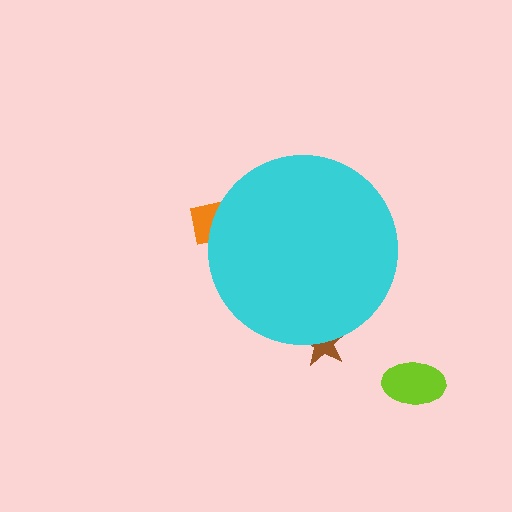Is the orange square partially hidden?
Yes, the orange square is partially hidden behind the cyan circle.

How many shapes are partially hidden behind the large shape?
2 shapes are partially hidden.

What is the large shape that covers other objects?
A cyan circle.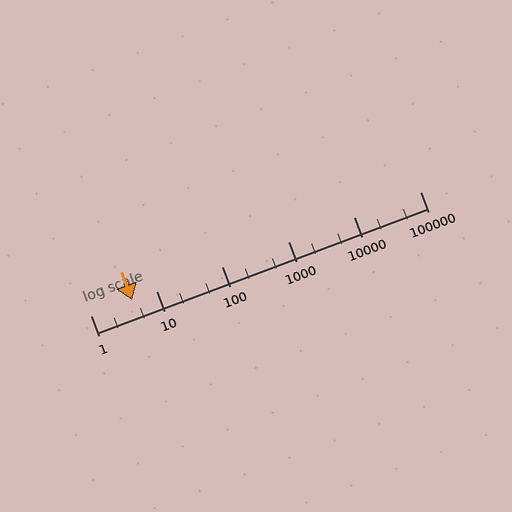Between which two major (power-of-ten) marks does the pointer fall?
The pointer is between 1 and 10.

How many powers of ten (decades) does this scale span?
The scale spans 5 decades, from 1 to 100000.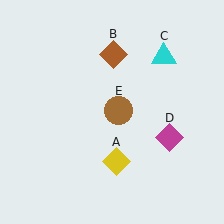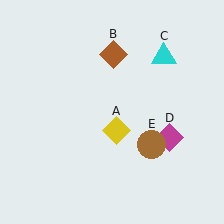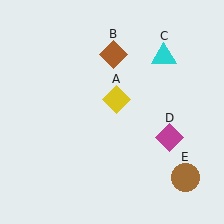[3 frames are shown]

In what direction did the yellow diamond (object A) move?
The yellow diamond (object A) moved up.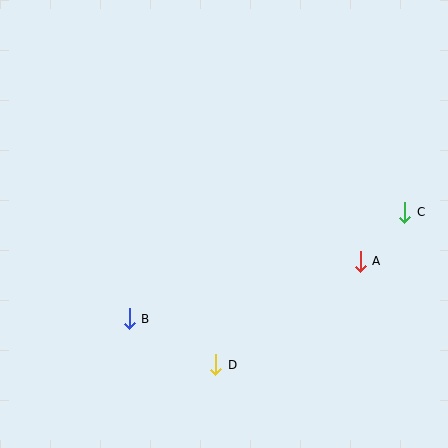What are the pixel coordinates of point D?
Point D is at (216, 365).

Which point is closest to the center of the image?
Point B at (129, 319) is closest to the center.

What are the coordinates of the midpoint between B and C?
The midpoint between B and C is at (267, 266).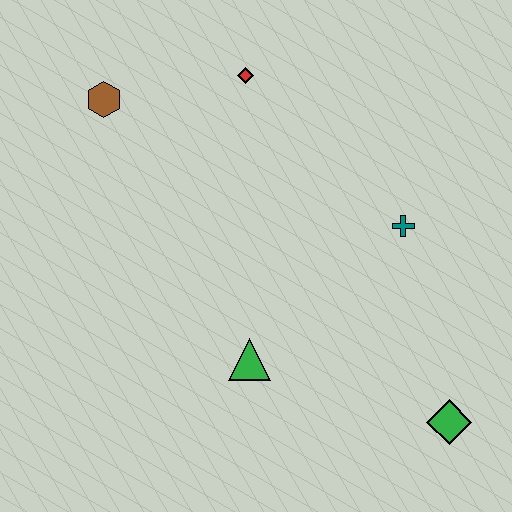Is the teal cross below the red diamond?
Yes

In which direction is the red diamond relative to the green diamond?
The red diamond is above the green diamond.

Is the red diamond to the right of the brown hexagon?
Yes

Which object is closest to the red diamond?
The brown hexagon is closest to the red diamond.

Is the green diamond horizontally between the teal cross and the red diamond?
No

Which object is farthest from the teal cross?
The brown hexagon is farthest from the teal cross.